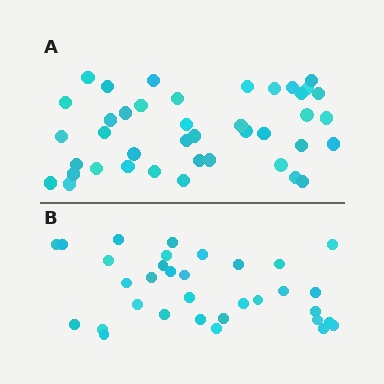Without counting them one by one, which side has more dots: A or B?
Region A (the top region) has more dots.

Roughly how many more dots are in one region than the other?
Region A has roughly 8 or so more dots than region B.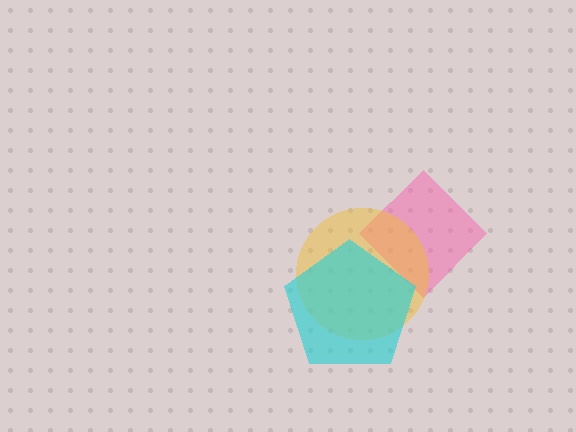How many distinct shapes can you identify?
There are 3 distinct shapes: a pink diamond, a yellow circle, a cyan pentagon.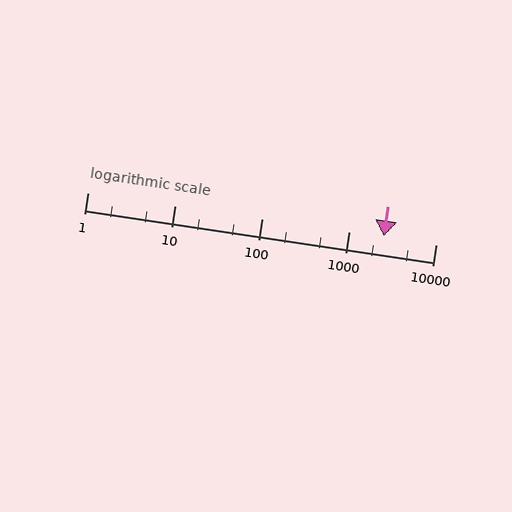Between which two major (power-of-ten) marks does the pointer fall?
The pointer is between 1000 and 10000.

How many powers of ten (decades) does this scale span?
The scale spans 4 decades, from 1 to 10000.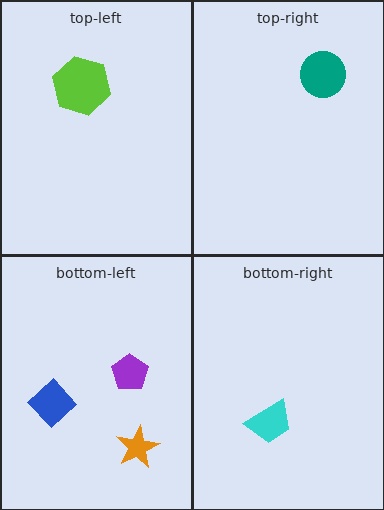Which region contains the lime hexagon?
The top-left region.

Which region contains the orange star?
The bottom-left region.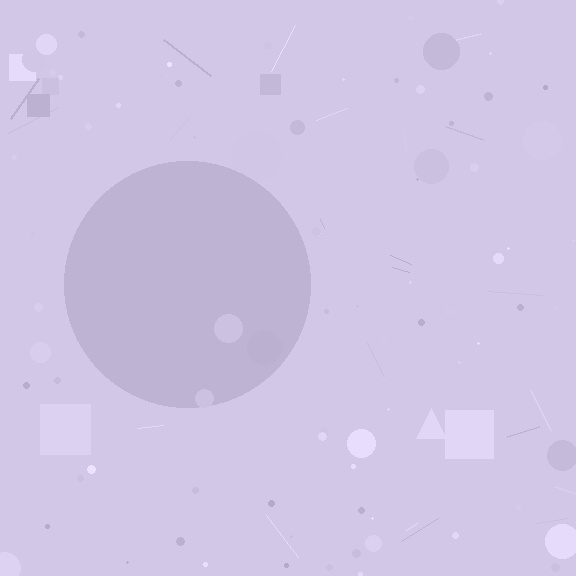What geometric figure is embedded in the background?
A circle is embedded in the background.